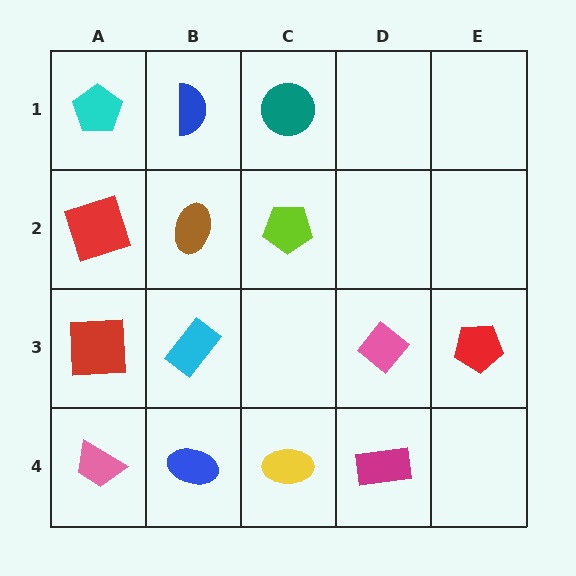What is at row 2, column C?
A lime pentagon.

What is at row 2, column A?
A red square.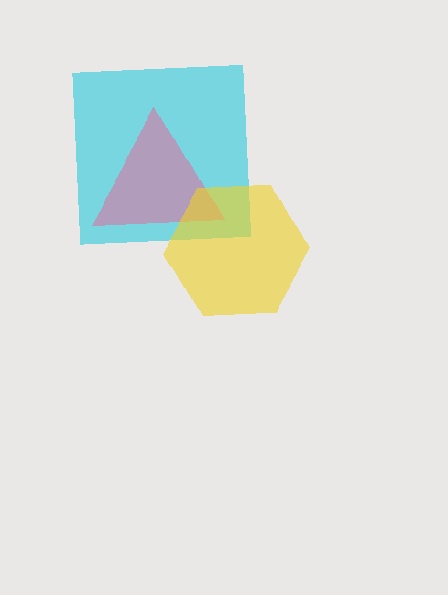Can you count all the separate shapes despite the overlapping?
Yes, there are 3 separate shapes.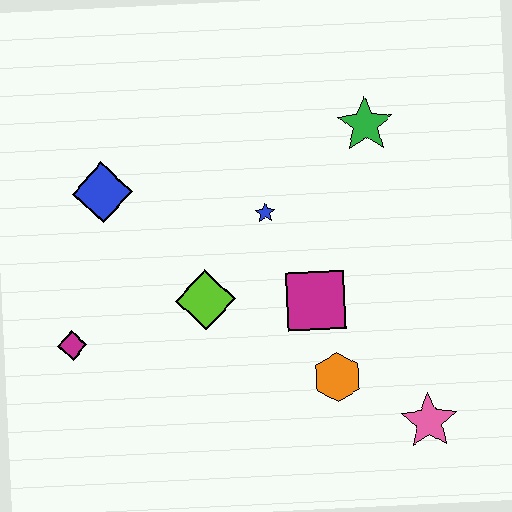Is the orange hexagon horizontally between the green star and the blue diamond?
Yes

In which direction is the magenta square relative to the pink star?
The magenta square is above the pink star.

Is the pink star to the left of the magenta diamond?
No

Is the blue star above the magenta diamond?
Yes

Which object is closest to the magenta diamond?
The lime diamond is closest to the magenta diamond.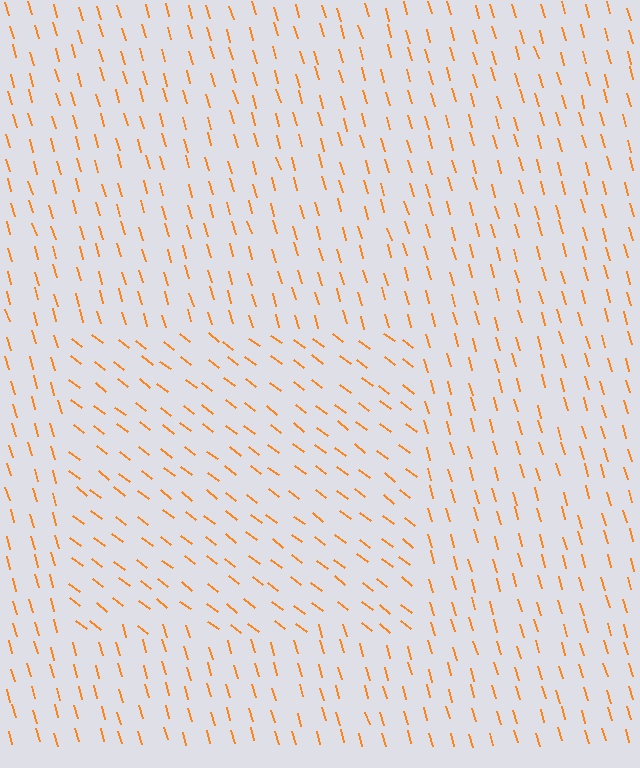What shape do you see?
I see a rectangle.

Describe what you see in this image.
The image is filled with small orange line segments. A rectangle region in the image has lines oriented differently from the surrounding lines, creating a visible texture boundary.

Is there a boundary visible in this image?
Yes, there is a texture boundary formed by a change in line orientation.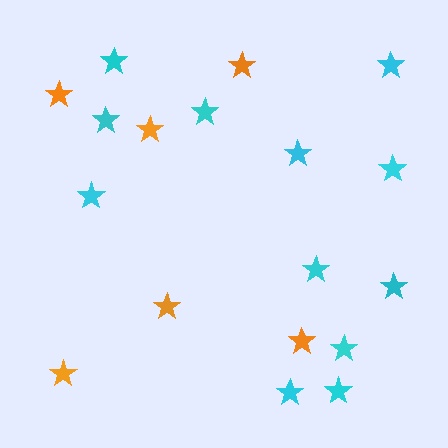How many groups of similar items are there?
There are 2 groups: one group of orange stars (6) and one group of cyan stars (12).